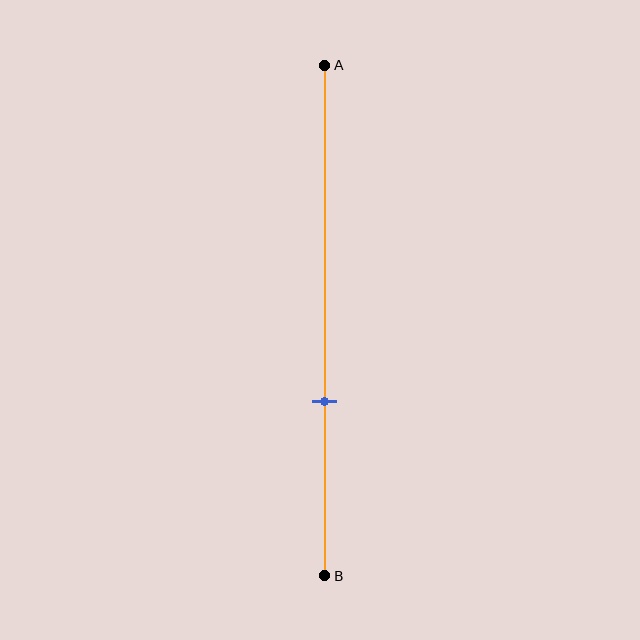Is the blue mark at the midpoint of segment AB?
No, the mark is at about 65% from A, not at the 50% midpoint.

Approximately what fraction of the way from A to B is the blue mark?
The blue mark is approximately 65% of the way from A to B.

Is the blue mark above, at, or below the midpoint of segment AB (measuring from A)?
The blue mark is below the midpoint of segment AB.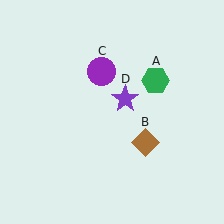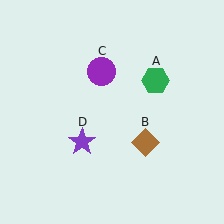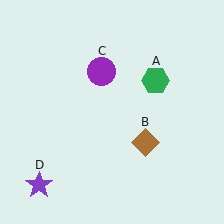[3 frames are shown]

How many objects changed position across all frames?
1 object changed position: purple star (object D).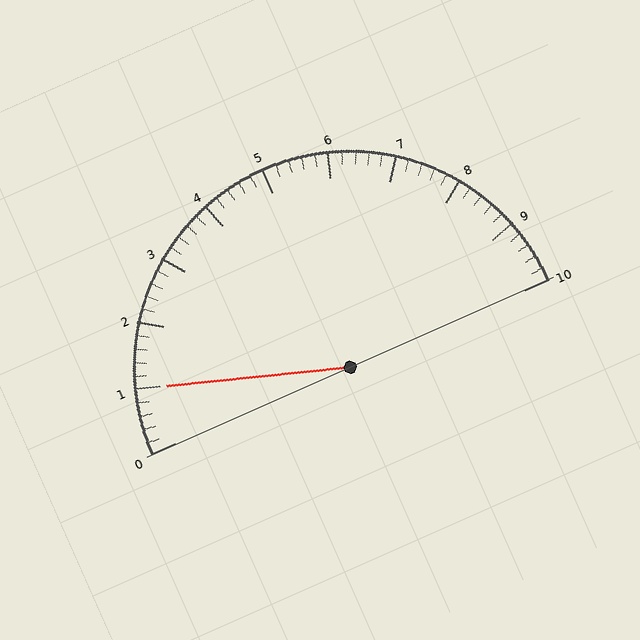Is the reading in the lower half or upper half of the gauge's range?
The reading is in the lower half of the range (0 to 10).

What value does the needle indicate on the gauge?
The needle indicates approximately 1.0.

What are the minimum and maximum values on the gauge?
The gauge ranges from 0 to 10.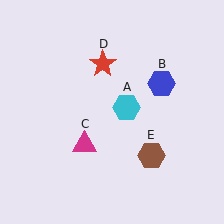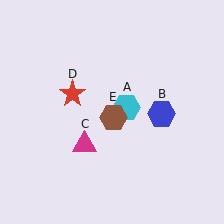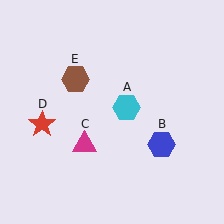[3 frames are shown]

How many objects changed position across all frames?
3 objects changed position: blue hexagon (object B), red star (object D), brown hexagon (object E).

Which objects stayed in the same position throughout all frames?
Cyan hexagon (object A) and magenta triangle (object C) remained stationary.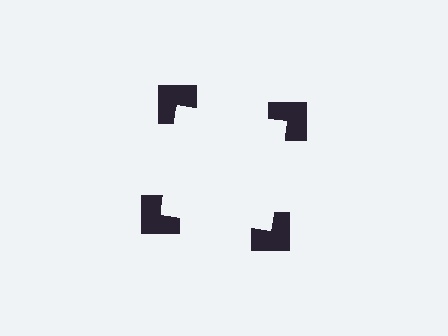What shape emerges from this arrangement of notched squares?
An illusory square — its edges are inferred from the aligned wedge cuts in the notched squares, not physically drawn.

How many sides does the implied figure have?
4 sides.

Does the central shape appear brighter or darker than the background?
It typically appears slightly brighter than the background, even though no actual brightness change is drawn.